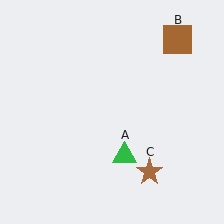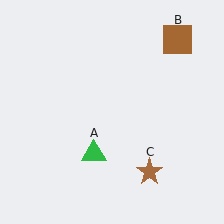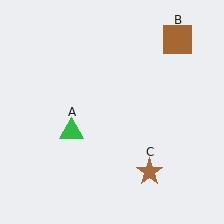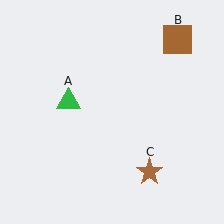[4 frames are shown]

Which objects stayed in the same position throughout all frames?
Brown square (object B) and brown star (object C) remained stationary.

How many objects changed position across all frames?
1 object changed position: green triangle (object A).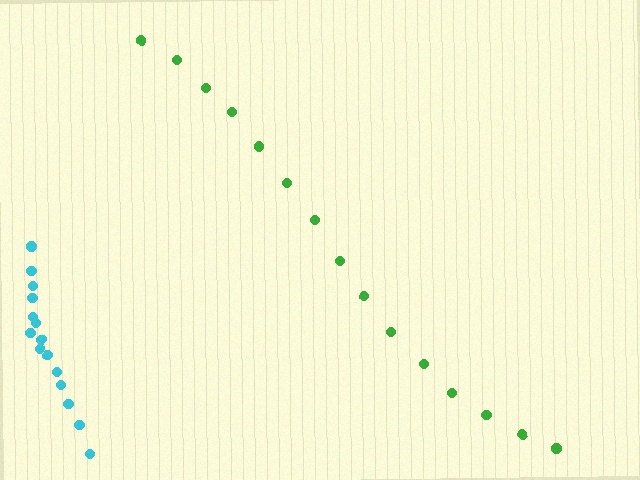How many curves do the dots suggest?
There are 2 distinct paths.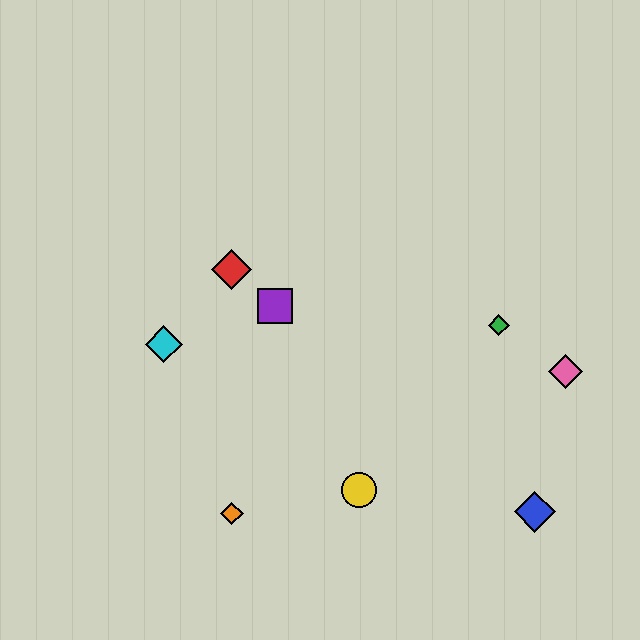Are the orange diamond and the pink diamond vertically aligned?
No, the orange diamond is at x≈232 and the pink diamond is at x≈566.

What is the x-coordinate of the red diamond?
The red diamond is at x≈232.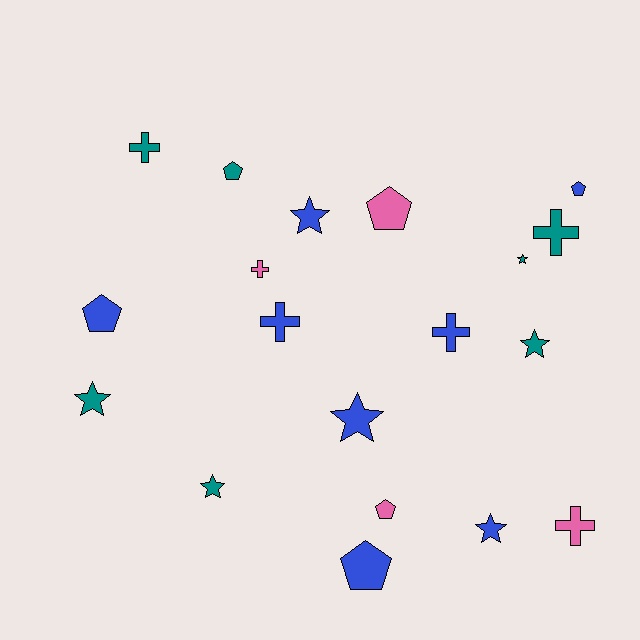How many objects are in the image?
There are 19 objects.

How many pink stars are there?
There are no pink stars.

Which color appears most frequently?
Blue, with 8 objects.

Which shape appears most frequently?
Star, with 7 objects.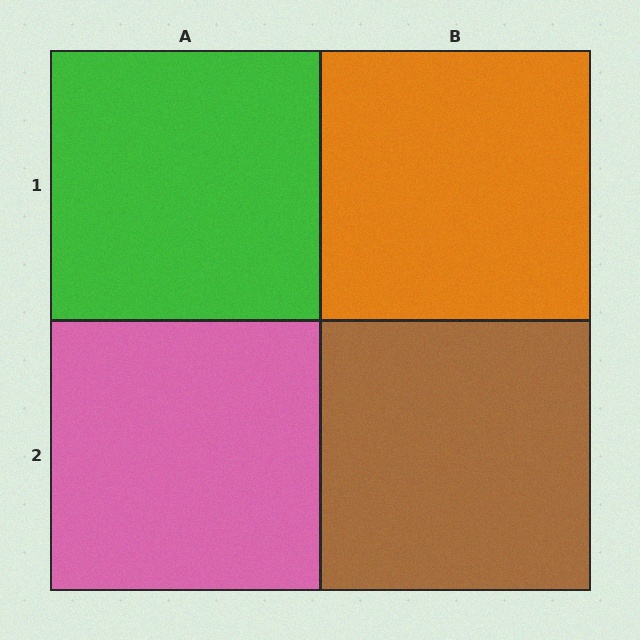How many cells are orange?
1 cell is orange.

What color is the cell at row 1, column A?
Green.